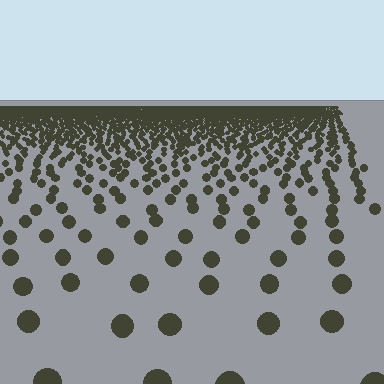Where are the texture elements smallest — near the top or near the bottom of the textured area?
Near the top.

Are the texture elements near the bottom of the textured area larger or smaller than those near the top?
Larger. Near the bottom, elements are closer to the viewer and appear at a bigger on-screen size.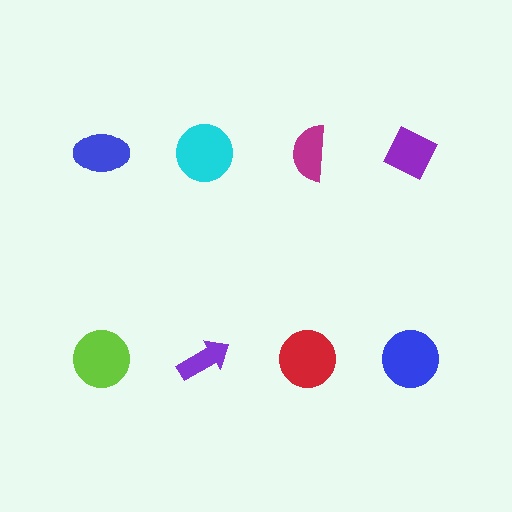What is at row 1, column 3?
A magenta semicircle.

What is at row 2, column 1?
A lime circle.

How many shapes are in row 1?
4 shapes.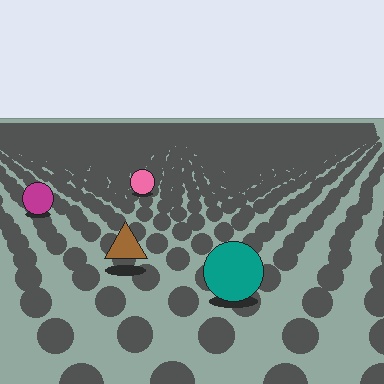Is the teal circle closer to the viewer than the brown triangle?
Yes. The teal circle is closer — you can tell from the texture gradient: the ground texture is coarser near it.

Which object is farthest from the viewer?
The pink circle is farthest from the viewer. It appears smaller and the ground texture around it is denser.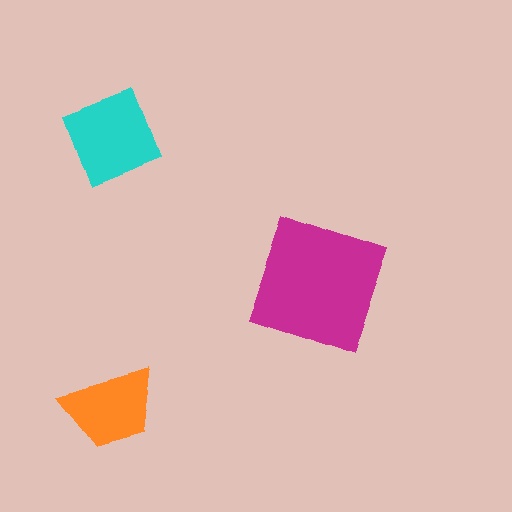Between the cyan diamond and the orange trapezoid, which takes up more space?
The cyan diamond.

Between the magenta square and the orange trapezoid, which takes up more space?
The magenta square.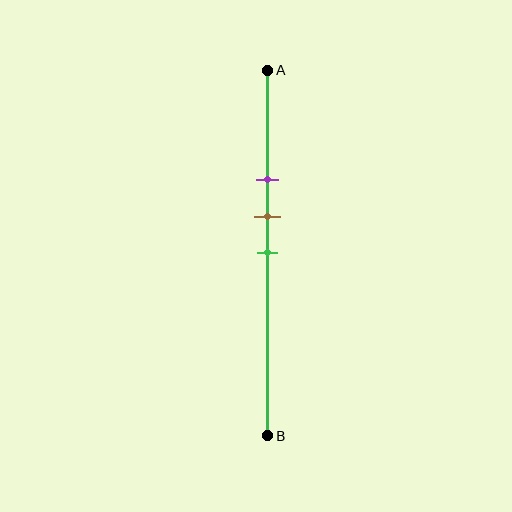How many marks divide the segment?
There are 3 marks dividing the segment.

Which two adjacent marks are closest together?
The brown and green marks are the closest adjacent pair.